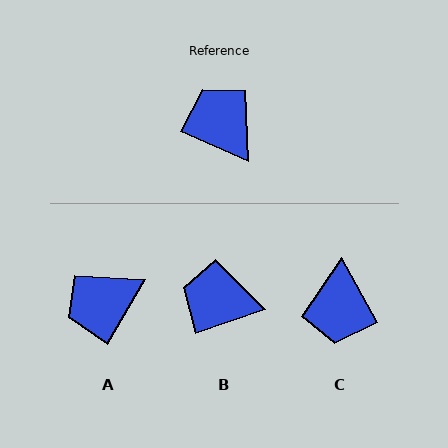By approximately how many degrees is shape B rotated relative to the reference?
Approximately 43 degrees counter-clockwise.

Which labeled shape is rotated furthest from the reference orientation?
C, about 143 degrees away.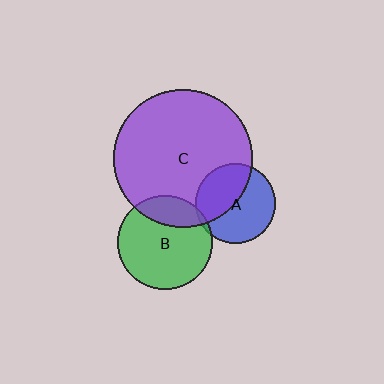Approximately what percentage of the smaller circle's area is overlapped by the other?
Approximately 45%.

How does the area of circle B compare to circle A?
Approximately 1.4 times.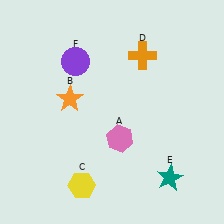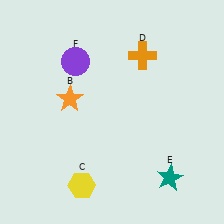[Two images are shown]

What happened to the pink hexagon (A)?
The pink hexagon (A) was removed in Image 2. It was in the bottom-right area of Image 1.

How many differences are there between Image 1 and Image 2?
There is 1 difference between the two images.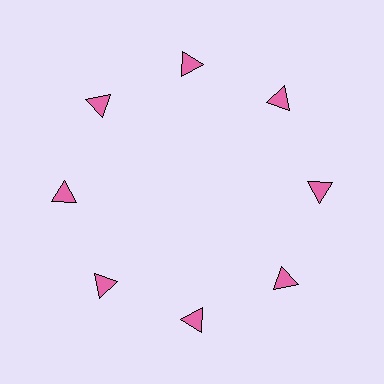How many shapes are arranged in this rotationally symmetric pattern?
There are 8 shapes, arranged in 8 groups of 1.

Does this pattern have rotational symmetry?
Yes, this pattern has 8-fold rotational symmetry. It looks the same after rotating 45 degrees around the center.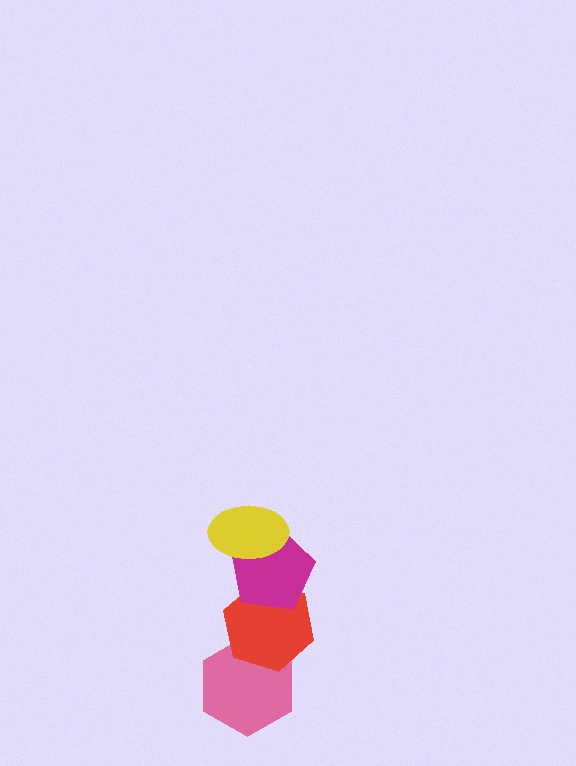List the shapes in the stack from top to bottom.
From top to bottom: the yellow ellipse, the magenta pentagon, the red hexagon, the pink hexagon.